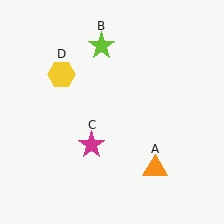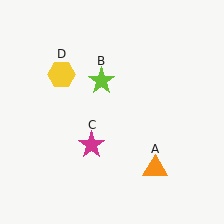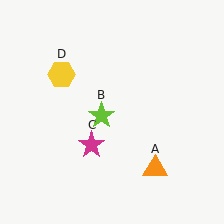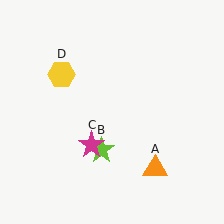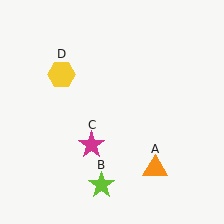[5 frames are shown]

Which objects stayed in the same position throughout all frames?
Orange triangle (object A) and magenta star (object C) and yellow hexagon (object D) remained stationary.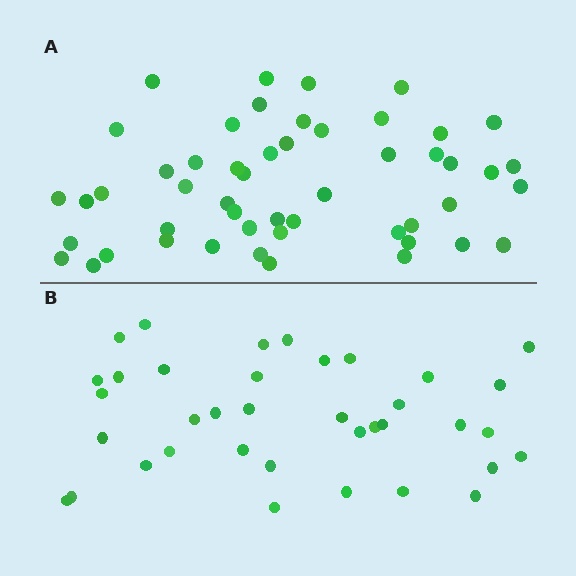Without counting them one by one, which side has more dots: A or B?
Region A (the top region) has more dots.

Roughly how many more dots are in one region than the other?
Region A has approximately 15 more dots than region B.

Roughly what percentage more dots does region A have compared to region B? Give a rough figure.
About 40% more.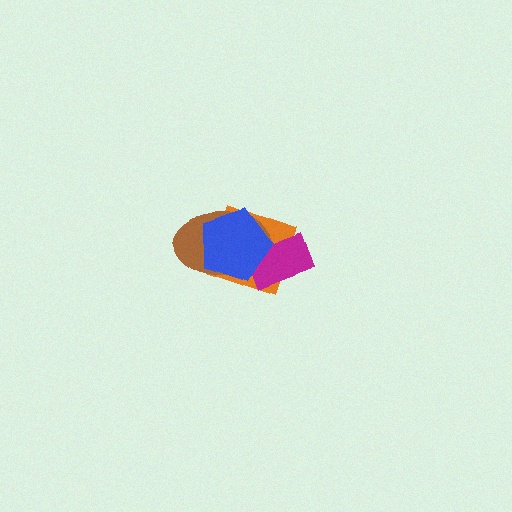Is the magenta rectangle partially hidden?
Yes, it is partially covered by another shape.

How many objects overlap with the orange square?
3 objects overlap with the orange square.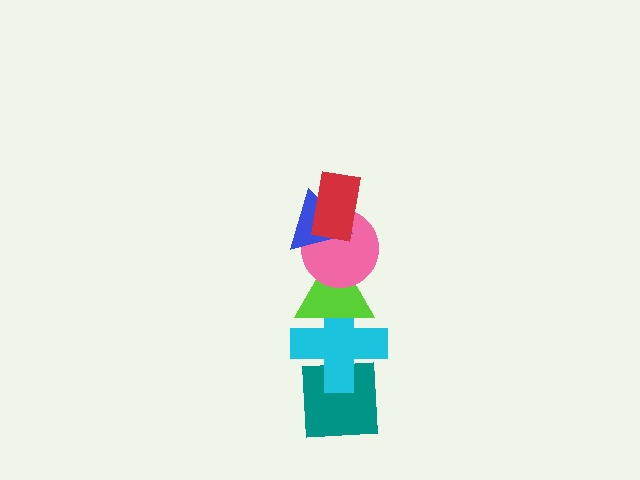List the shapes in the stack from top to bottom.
From top to bottom: the red rectangle, the blue triangle, the pink circle, the lime triangle, the cyan cross, the teal square.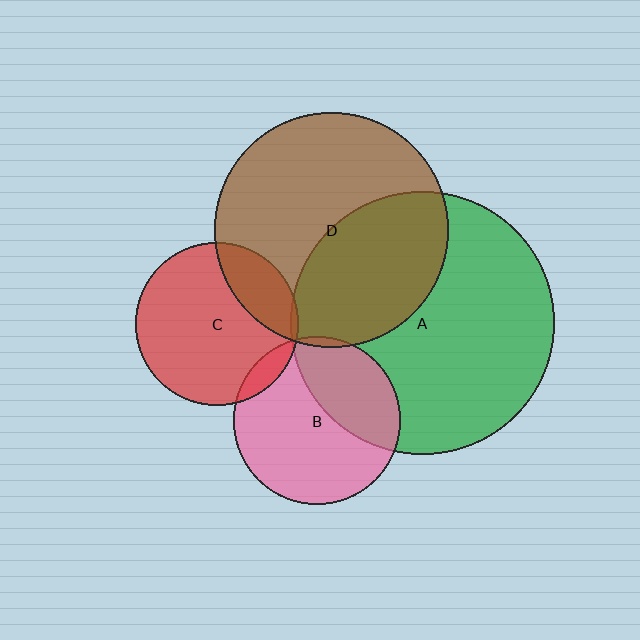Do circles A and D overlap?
Yes.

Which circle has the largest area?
Circle A (green).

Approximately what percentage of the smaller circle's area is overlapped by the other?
Approximately 40%.